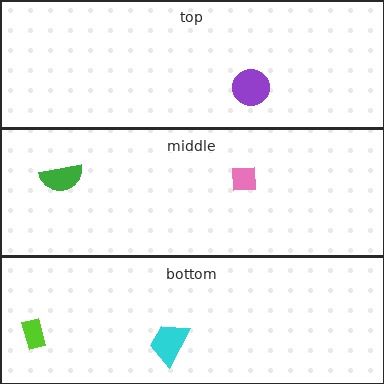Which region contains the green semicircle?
The middle region.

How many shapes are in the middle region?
2.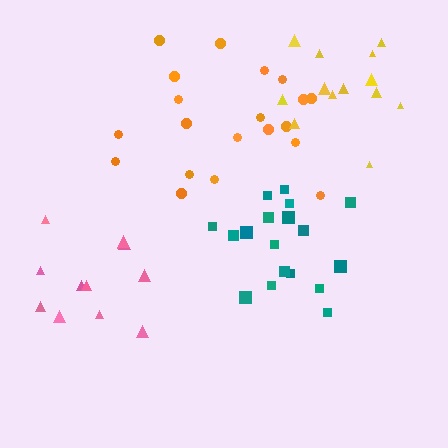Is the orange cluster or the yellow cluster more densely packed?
Orange.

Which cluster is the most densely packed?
Teal.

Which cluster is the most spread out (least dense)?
Yellow.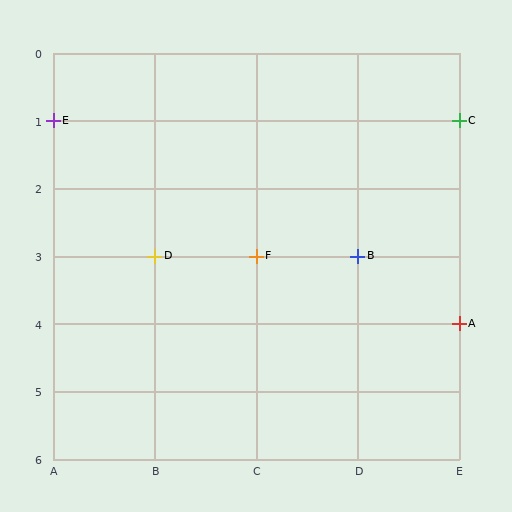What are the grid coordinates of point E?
Point E is at grid coordinates (A, 1).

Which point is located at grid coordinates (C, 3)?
Point F is at (C, 3).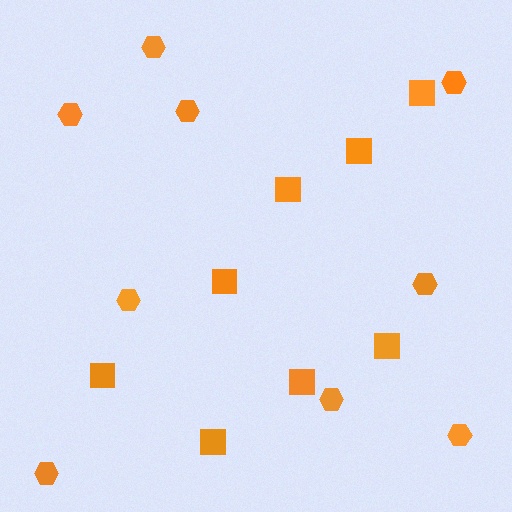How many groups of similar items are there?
There are 2 groups: one group of hexagons (9) and one group of squares (8).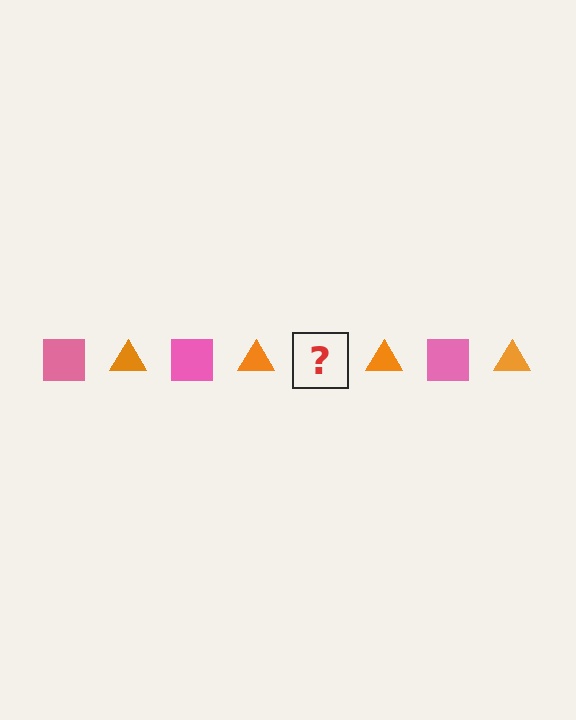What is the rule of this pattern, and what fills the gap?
The rule is that the pattern alternates between pink square and orange triangle. The gap should be filled with a pink square.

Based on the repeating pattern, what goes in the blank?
The blank should be a pink square.